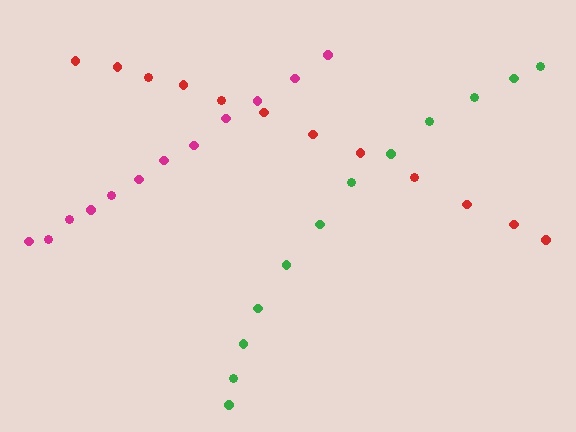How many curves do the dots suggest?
There are 3 distinct paths.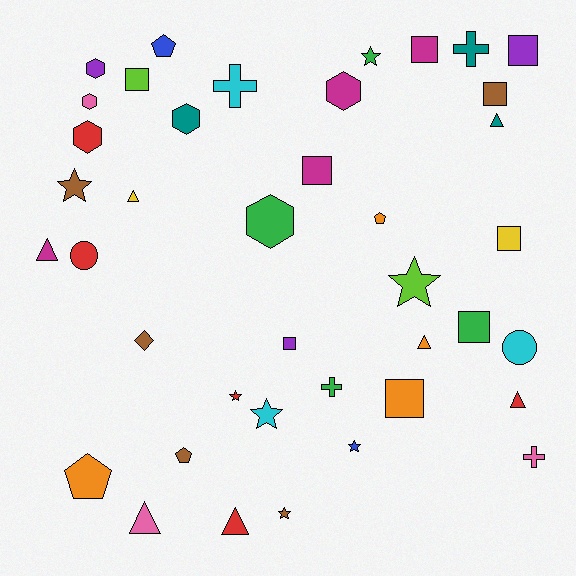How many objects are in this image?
There are 40 objects.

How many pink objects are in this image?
There are 3 pink objects.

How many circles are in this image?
There are 2 circles.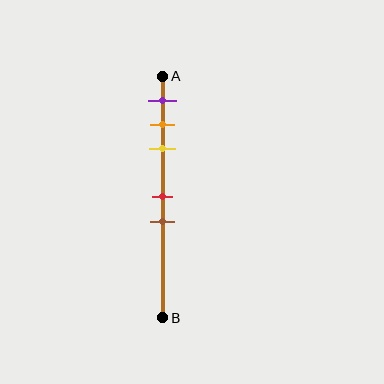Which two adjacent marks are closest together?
The orange and yellow marks are the closest adjacent pair.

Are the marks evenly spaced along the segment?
No, the marks are not evenly spaced.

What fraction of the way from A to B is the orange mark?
The orange mark is approximately 20% (0.2) of the way from A to B.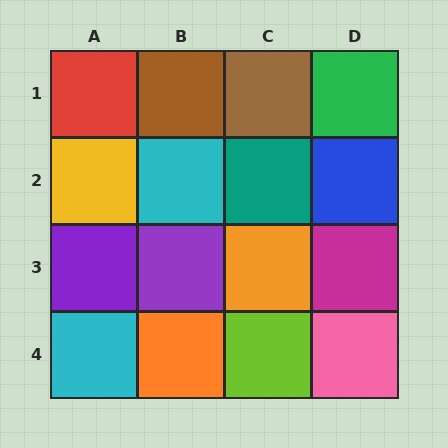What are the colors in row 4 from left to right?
Cyan, orange, lime, pink.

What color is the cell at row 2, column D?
Blue.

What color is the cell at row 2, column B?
Cyan.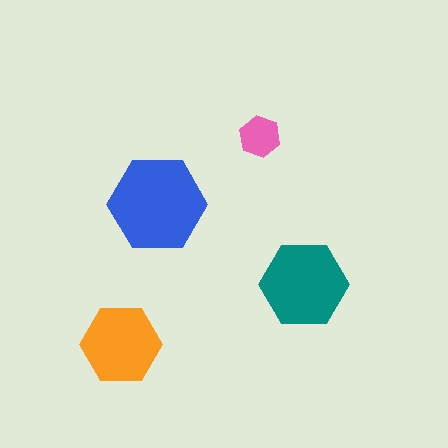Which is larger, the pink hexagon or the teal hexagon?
The teal one.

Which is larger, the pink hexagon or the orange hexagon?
The orange one.